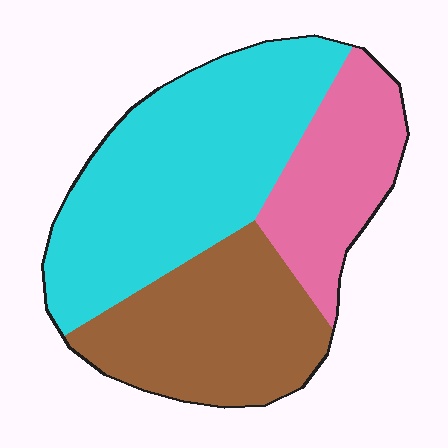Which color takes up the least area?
Pink, at roughly 20%.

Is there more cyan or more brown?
Cyan.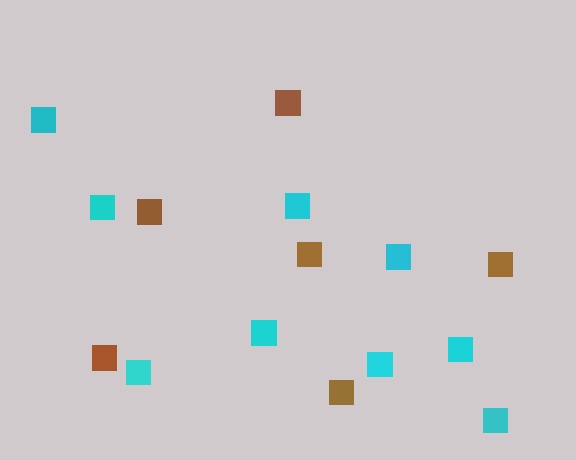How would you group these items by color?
There are 2 groups: one group of cyan squares (9) and one group of brown squares (6).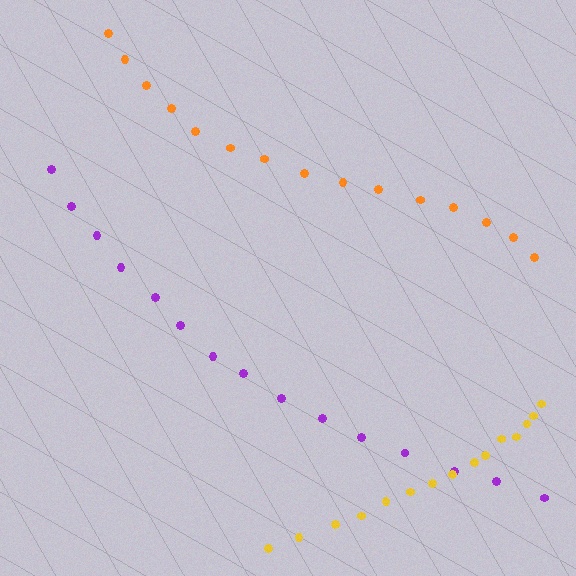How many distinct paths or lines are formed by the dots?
There are 3 distinct paths.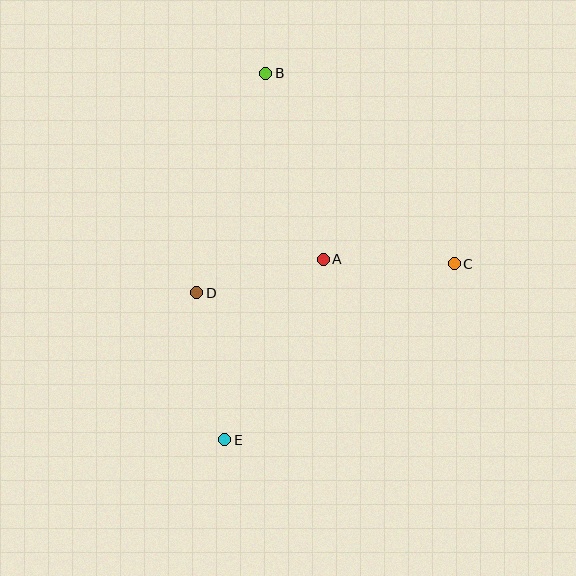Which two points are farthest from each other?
Points B and E are farthest from each other.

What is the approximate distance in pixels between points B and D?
The distance between B and D is approximately 230 pixels.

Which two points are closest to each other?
Points A and C are closest to each other.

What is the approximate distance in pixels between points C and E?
The distance between C and E is approximately 289 pixels.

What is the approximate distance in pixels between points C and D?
The distance between C and D is approximately 259 pixels.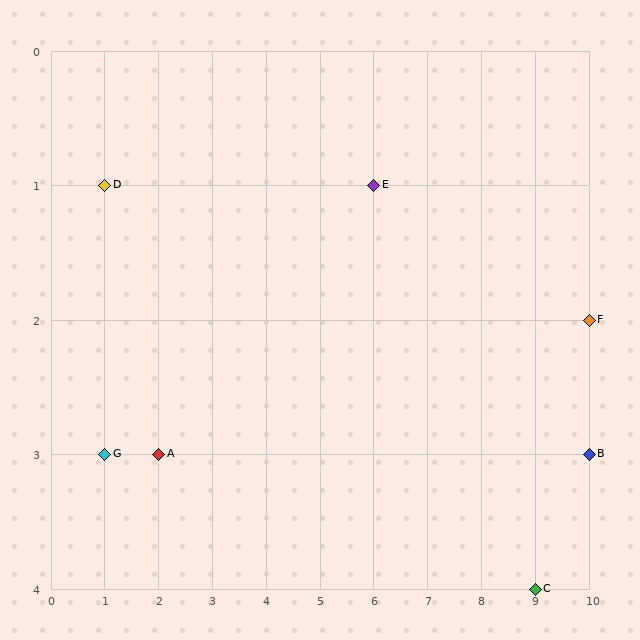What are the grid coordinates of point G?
Point G is at grid coordinates (1, 3).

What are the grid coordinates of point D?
Point D is at grid coordinates (1, 1).